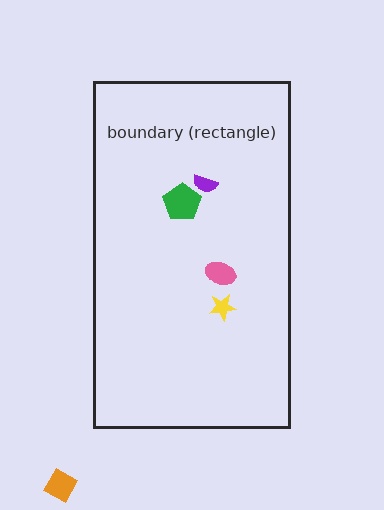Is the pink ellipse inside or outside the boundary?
Inside.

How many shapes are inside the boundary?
4 inside, 1 outside.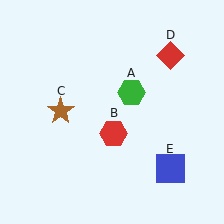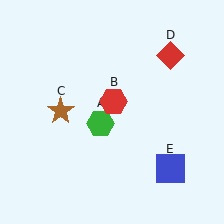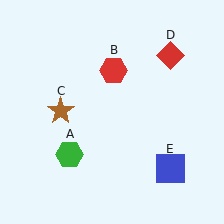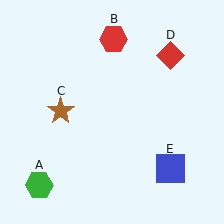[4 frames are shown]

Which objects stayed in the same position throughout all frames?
Brown star (object C) and red diamond (object D) and blue square (object E) remained stationary.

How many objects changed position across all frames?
2 objects changed position: green hexagon (object A), red hexagon (object B).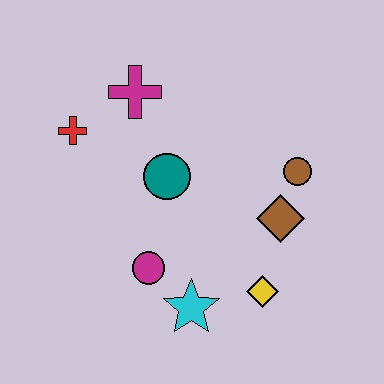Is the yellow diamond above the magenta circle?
No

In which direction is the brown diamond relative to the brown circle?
The brown diamond is below the brown circle.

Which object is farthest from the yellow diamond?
The red cross is farthest from the yellow diamond.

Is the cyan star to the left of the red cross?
No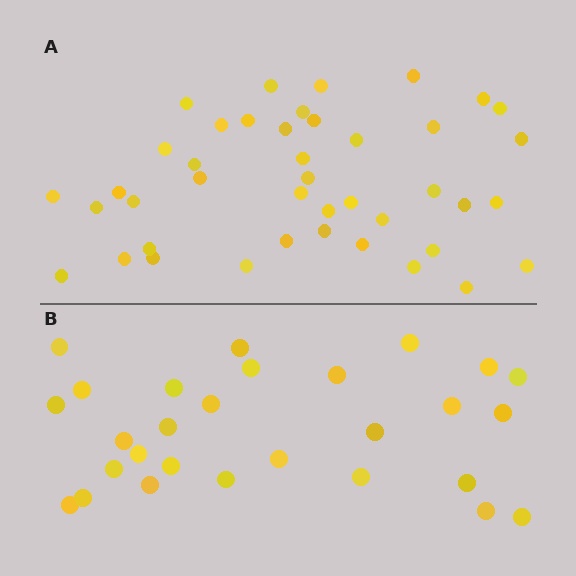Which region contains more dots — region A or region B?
Region A (the top region) has more dots.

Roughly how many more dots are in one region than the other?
Region A has approximately 15 more dots than region B.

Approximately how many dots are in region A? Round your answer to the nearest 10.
About 40 dots. (The exact count is 42, which rounds to 40.)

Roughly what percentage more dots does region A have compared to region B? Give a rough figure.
About 50% more.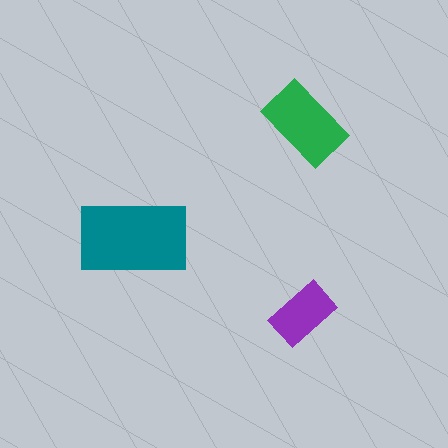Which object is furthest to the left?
The teal rectangle is leftmost.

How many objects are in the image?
There are 3 objects in the image.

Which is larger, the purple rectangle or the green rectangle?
The green one.